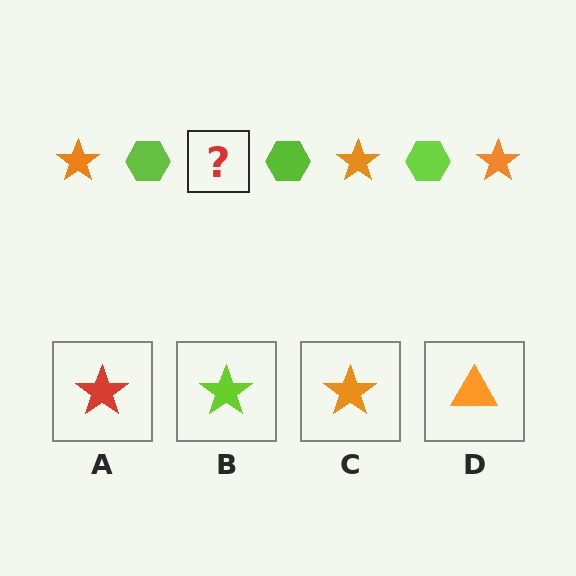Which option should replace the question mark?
Option C.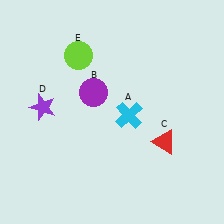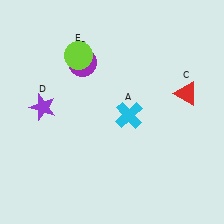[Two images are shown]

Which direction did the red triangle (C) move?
The red triangle (C) moved up.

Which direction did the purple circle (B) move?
The purple circle (B) moved up.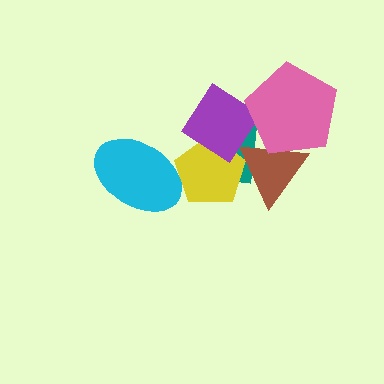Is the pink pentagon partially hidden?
No, no other shape covers it.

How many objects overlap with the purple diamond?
2 objects overlap with the purple diamond.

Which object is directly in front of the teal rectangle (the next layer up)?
The yellow pentagon is directly in front of the teal rectangle.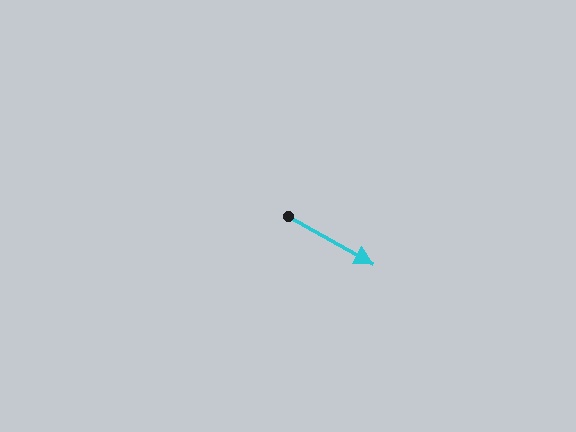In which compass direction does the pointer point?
Southeast.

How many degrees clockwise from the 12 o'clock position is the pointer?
Approximately 119 degrees.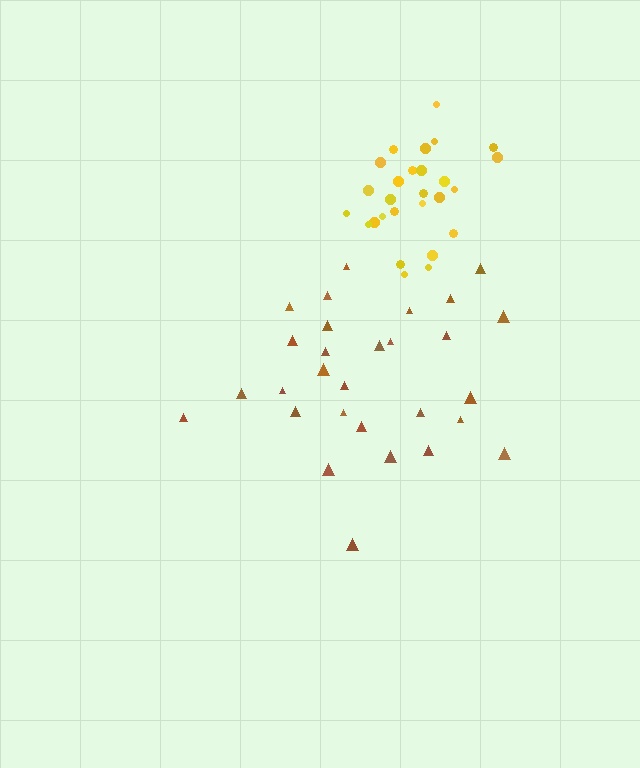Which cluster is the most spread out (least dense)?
Brown.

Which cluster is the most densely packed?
Yellow.